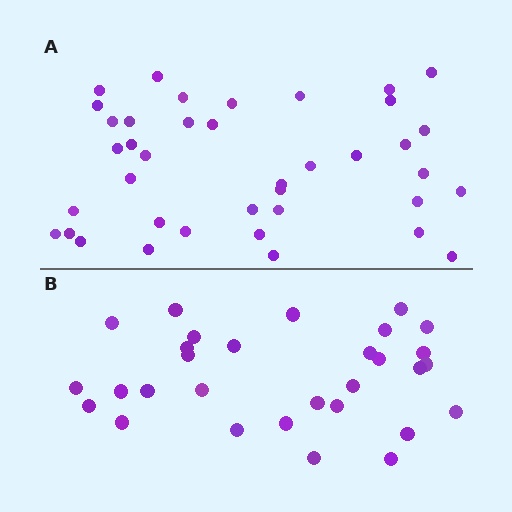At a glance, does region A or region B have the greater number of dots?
Region A (the top region) has more dots.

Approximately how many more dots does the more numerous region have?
Region A has roughly 8 or so more dots than region B.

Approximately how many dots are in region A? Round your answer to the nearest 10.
About 40 dots. (The exact count is 39, which rounds to 40.)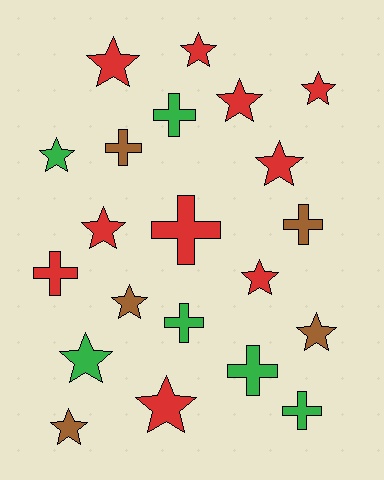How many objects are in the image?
There are 21 objects.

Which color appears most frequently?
Red, with 10 objects.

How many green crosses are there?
There are 4 green crosses.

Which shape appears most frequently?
Star, with 13 objects.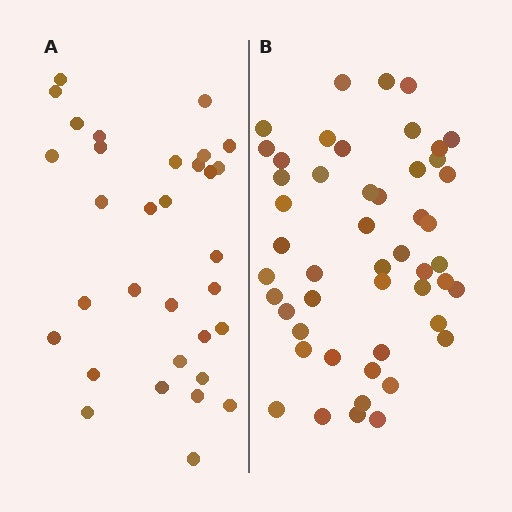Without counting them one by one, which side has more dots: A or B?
Region B (the right region) has more dots.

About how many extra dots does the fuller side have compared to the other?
Region B has approximately 15 more dots than region A.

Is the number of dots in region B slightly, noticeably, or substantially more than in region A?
Region B has substantially more. The ratio is roughly 1.5 to 1.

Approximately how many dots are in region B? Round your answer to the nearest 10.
About 50 dots. (The exact count is 49, which rounds to 50.)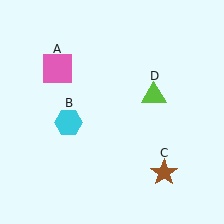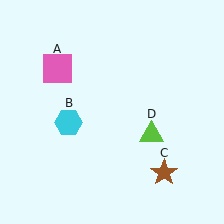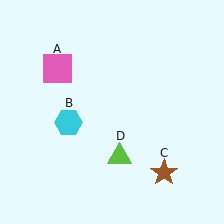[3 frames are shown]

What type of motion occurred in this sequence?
The lime triangle (object D) rotated clockwise around the center of the scene.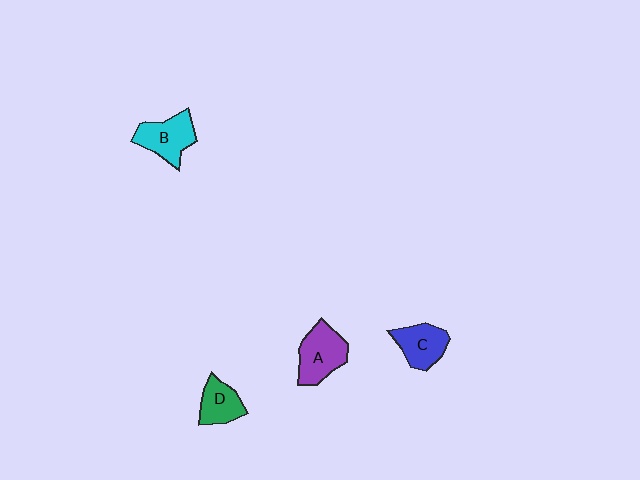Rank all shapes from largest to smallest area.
From largest to smallest: A (purple), B (cyan), C (blue), D (green).